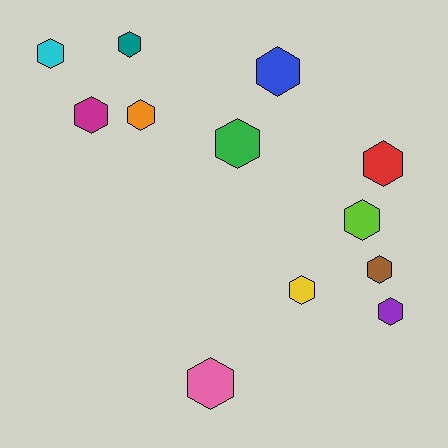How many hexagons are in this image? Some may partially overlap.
There are 12 hexagons.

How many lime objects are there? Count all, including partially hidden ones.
There is 1 lime object.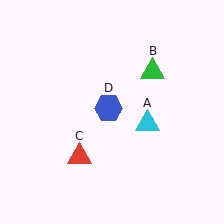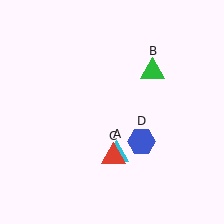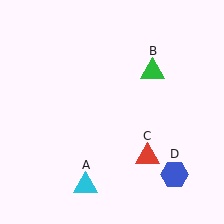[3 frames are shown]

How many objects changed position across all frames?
3 objects changed position: cyan triangle (object A), red triangle (object C), blue hexagon (object D).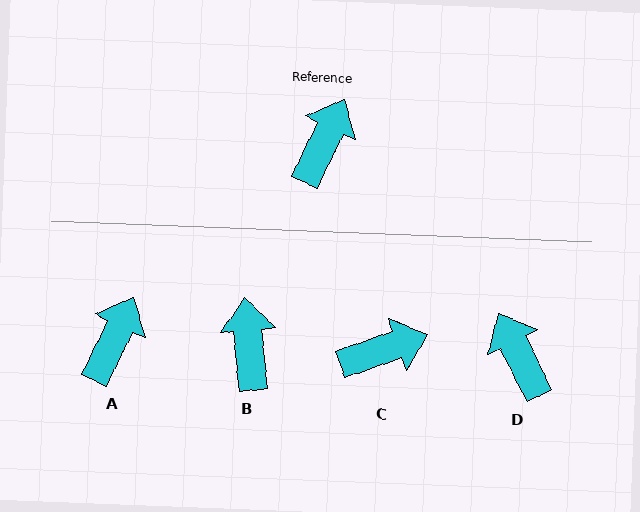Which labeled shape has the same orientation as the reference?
A.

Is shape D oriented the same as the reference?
No, it is off by about 52 degrees.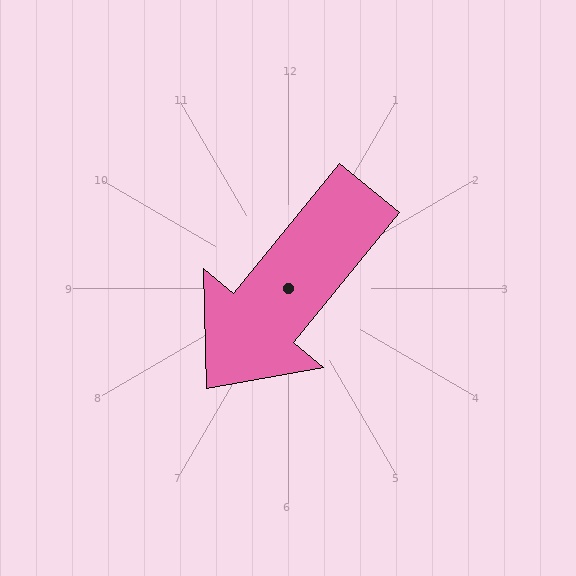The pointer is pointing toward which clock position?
Roughly 7 o'clock.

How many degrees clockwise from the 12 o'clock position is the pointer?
Approximately 219 degrees.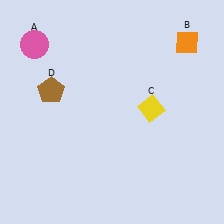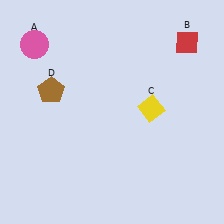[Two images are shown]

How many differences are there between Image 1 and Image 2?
There is 1 difference between the two images.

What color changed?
The diamond (B) changed from orange in Image 1 to red in Image 2.